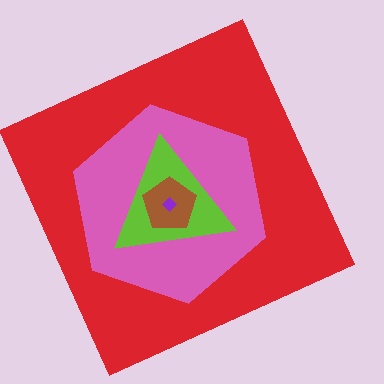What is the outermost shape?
The red square.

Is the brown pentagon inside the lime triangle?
Yes.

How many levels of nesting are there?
5.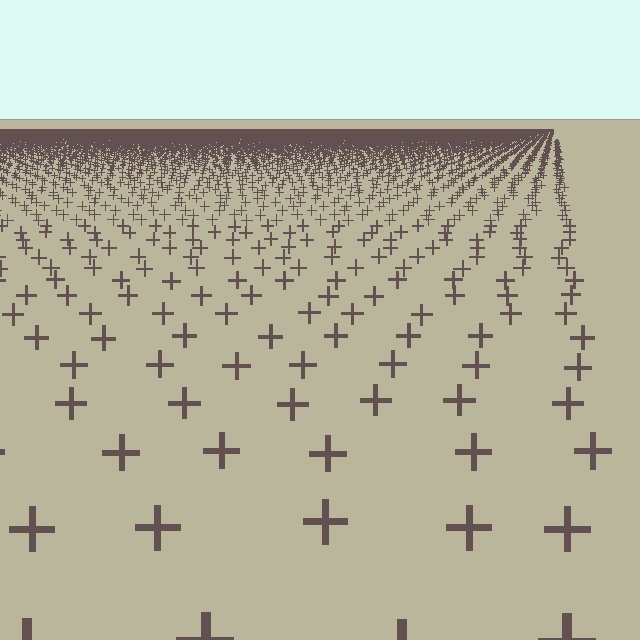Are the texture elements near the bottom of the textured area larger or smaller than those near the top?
Larger. Near the bottom, elements are closer to the viewer and appear at a bigger on-screen size.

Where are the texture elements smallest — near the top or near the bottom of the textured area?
Near the top.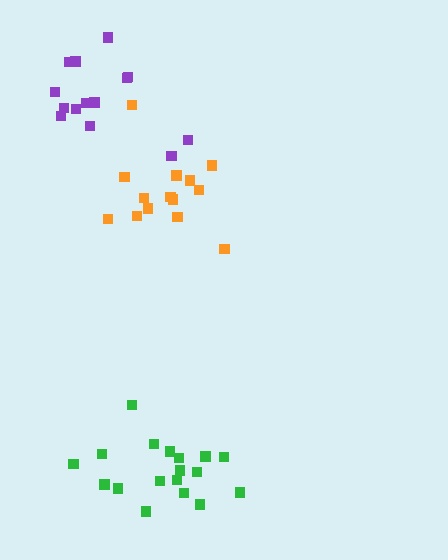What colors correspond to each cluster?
The clusters are colored: purple, green, orange.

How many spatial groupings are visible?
There are 3 spatial groupings.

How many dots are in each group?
Group 1: 14 dots, Group 2: 18 dots, Group 3: 14 dots (46 total).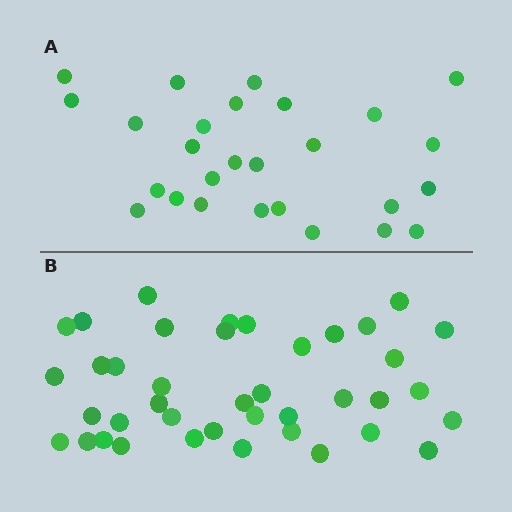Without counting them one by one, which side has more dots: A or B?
Region B (the bottom region) has more dots.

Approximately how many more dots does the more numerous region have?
Region B has approximately 15 more dots than region A.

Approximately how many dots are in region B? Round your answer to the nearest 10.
About 40 dots.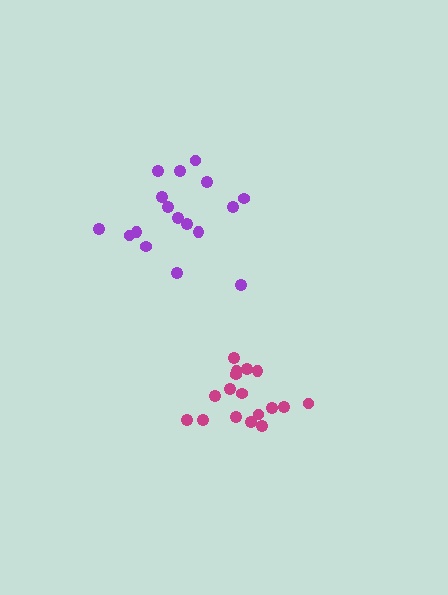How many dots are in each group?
Group 1: 17 dots, Group 2: 17 dots (34 total).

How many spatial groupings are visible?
There are 2 spatial groupings.